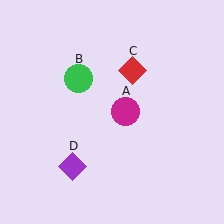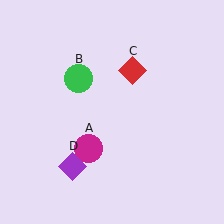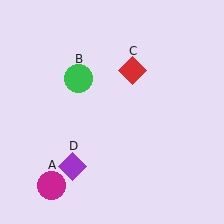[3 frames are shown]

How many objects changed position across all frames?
1 object changed position: magenta circle (object A).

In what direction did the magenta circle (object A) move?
The magenta circle (object A) moved down and to the left.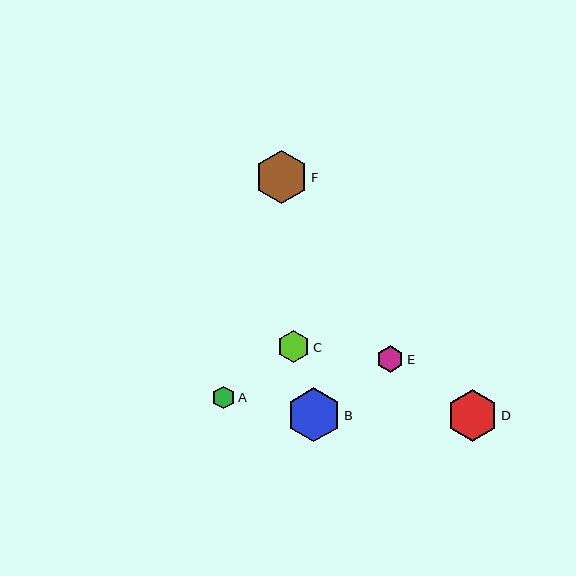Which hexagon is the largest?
Hexagon B is the largest with a size of approximately 54 pixels.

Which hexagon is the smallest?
Hexagon A is the smallest with a size of approximately 23 pixels.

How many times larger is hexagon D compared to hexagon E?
Hexagon D is approximately 1.9 times the size of hexagon E.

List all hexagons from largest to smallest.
From largest to smallest: B, F, D, C, E, A.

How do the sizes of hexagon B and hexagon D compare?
Hexagon B and hexagon D are approximately the same size.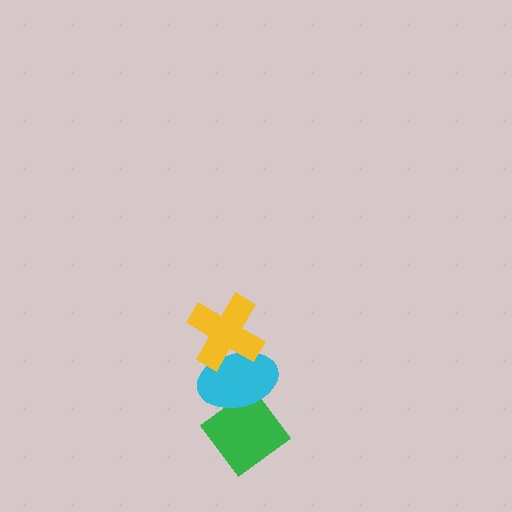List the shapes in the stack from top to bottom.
From top to bottom: the yellow cross, the cyan ellipse, the green diamond.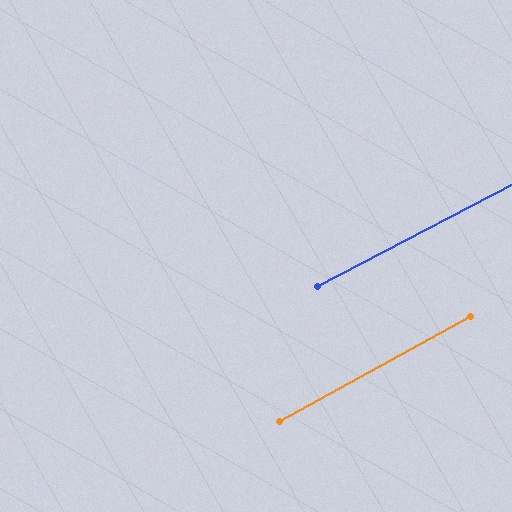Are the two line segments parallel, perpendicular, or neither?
Parallel — their directions differ by only 1.2°.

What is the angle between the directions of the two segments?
Approximately 1 degree.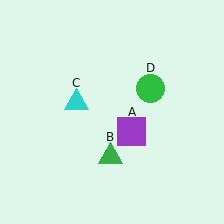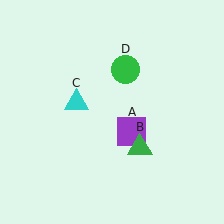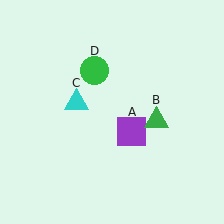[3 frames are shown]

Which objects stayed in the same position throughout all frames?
Purple square (object A) and cyan triangle (object C) remained stationary.